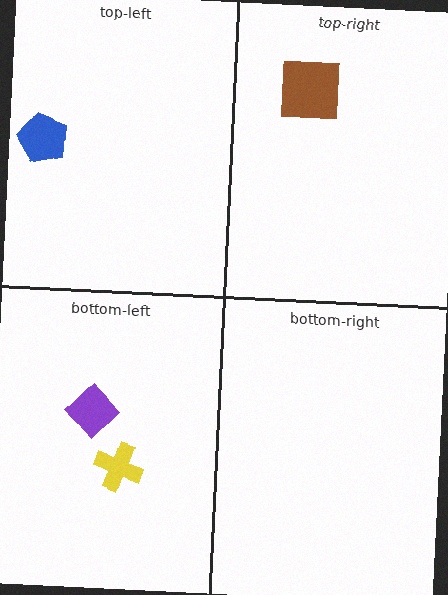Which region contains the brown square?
The top-right region.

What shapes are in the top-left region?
The blue pentagon.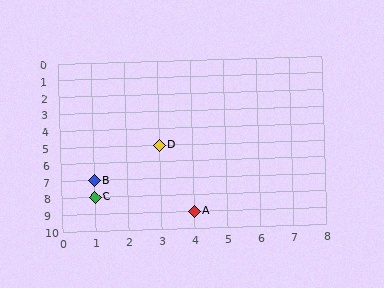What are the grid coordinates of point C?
Point C is at grid coordinates (1, 8).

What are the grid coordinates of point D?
Point D is at grid coordinates (3, 5).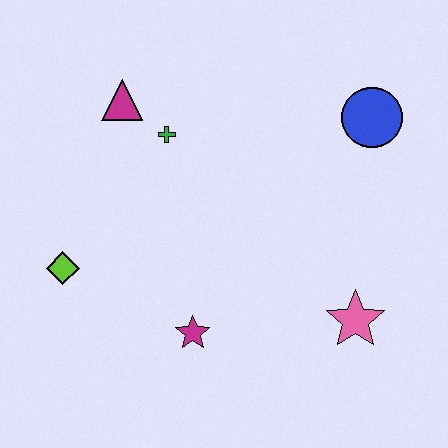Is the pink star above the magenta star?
Yes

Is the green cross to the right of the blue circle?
No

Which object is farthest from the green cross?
The pink star is farthest from the green cross.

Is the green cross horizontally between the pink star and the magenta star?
No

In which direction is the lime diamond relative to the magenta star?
The lime diamond is to the left of the magenta star.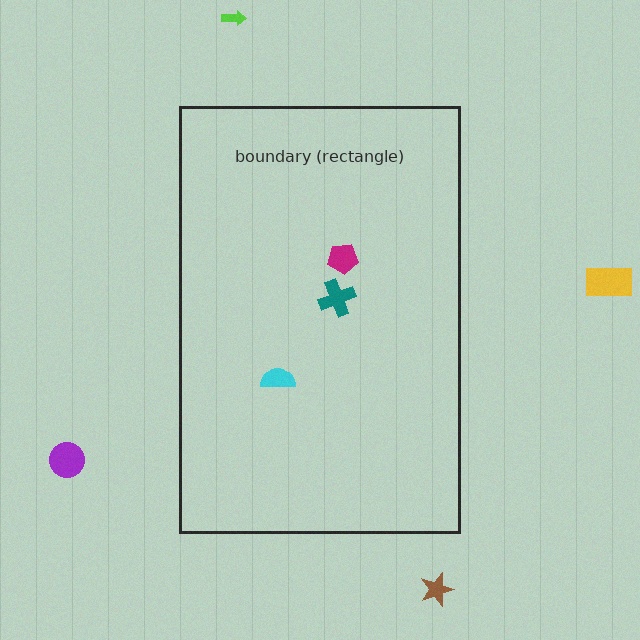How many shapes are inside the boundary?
3 inside, 4 outside.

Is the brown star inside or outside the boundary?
Outside.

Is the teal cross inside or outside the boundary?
Inside.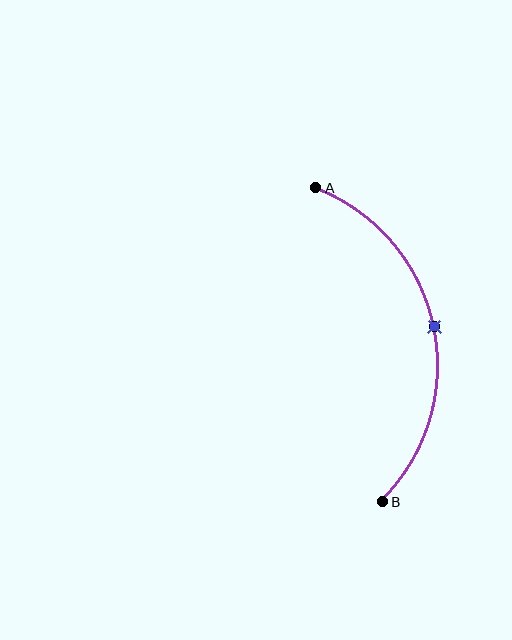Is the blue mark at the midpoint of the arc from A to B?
Yes. The blue mark lies on the arc at equal arc-length from both A and B — it is the arc midpoint.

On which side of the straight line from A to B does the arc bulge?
The arc bulges to the right of the straight line connecting A and B.